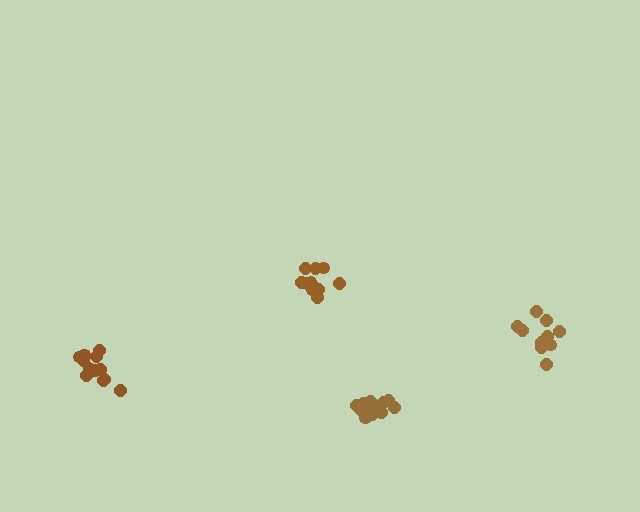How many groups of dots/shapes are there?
There are 4 groups.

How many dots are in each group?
Group 1: 10 dots, Group 2: 14 dots, Group 3: 12 dots, Group 4: 11 dots (47 total).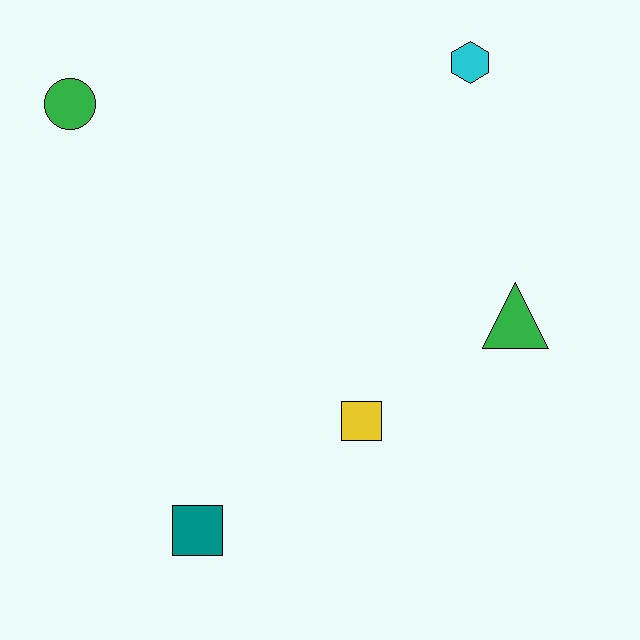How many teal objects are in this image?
There is 1 teal object.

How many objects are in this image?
There are 5 objects.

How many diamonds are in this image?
There are no diamonds.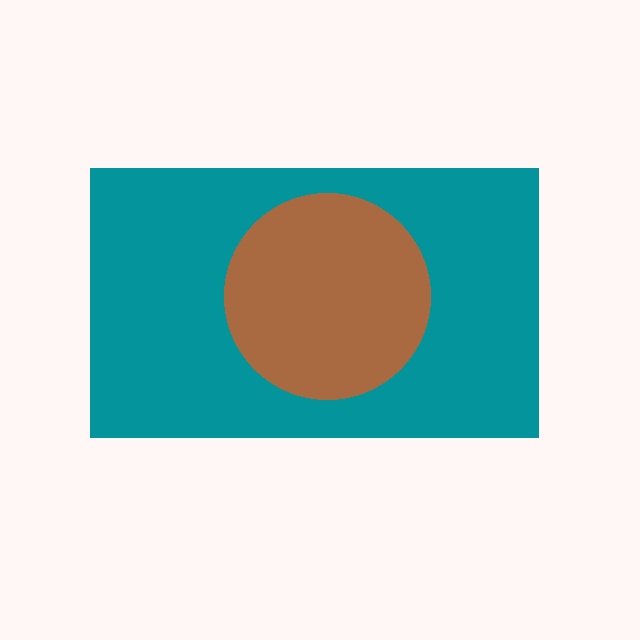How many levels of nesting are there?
2.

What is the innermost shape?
The brown circle.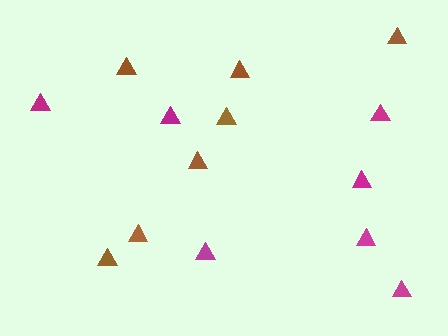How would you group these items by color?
There are 2 groups: one group of magenta triangles (7) and one group of brown triangles (7).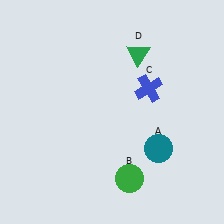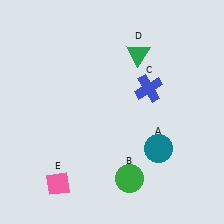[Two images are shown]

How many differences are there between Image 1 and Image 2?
There is 1 difference between the two images.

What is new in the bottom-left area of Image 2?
A pink diamond (E) was added in the bottom-left area of Image 2.